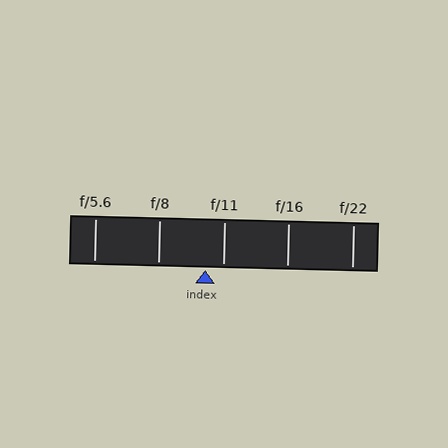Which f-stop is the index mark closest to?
The index mark is closest to f/11.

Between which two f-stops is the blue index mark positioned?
The index mark is between f/8 and f/11.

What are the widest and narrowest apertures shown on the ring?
The widest aperture shown is f/5.6 and the narrowest is f/22.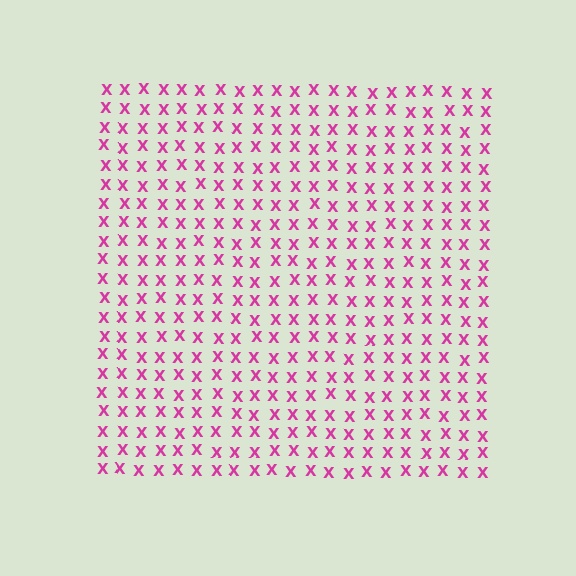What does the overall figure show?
The overall figure shows a square.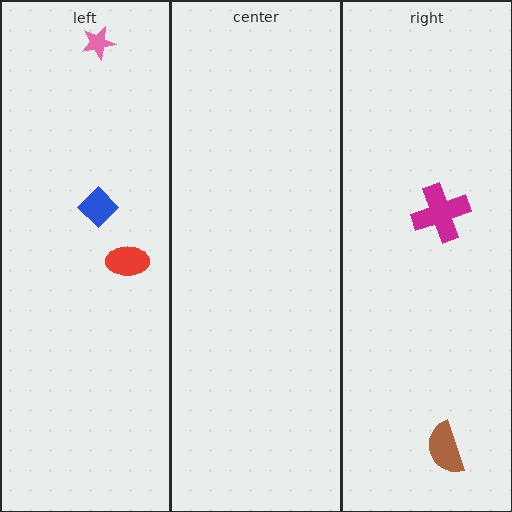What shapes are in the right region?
The magenta cross, the brown semicircle.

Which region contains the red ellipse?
The left region.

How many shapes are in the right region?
2.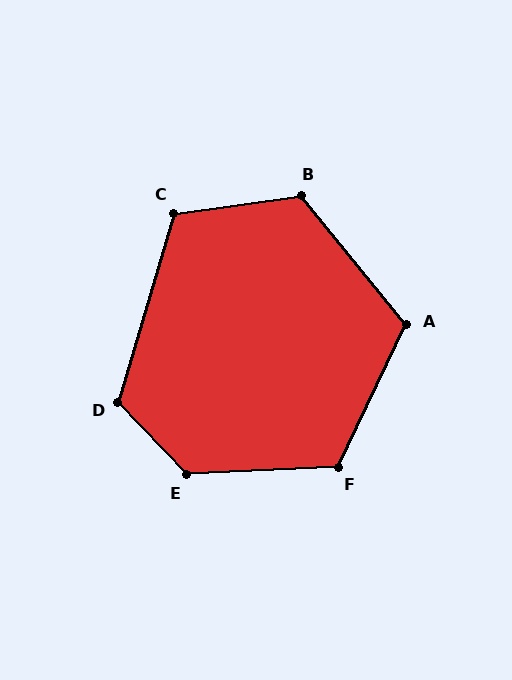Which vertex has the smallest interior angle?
C, at approximately 114 degrees.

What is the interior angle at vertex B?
Approximately 121 degrees (obtuse).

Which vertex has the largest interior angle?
E, at approximately 131 degrees.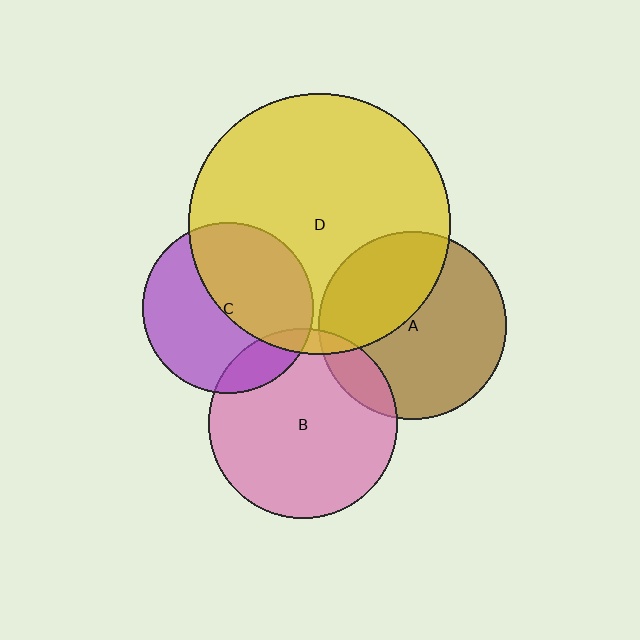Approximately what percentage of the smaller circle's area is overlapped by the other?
Approximately 40%.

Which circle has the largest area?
Circle D (yellow).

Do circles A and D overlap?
Yes.